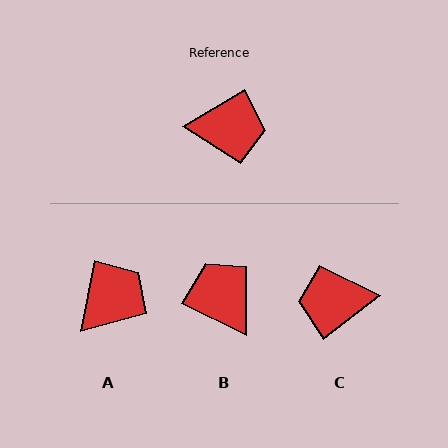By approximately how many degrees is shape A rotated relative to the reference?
Approximately 48 degrees counter-clockwise.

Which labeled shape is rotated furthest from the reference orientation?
C, about 173 degrees away.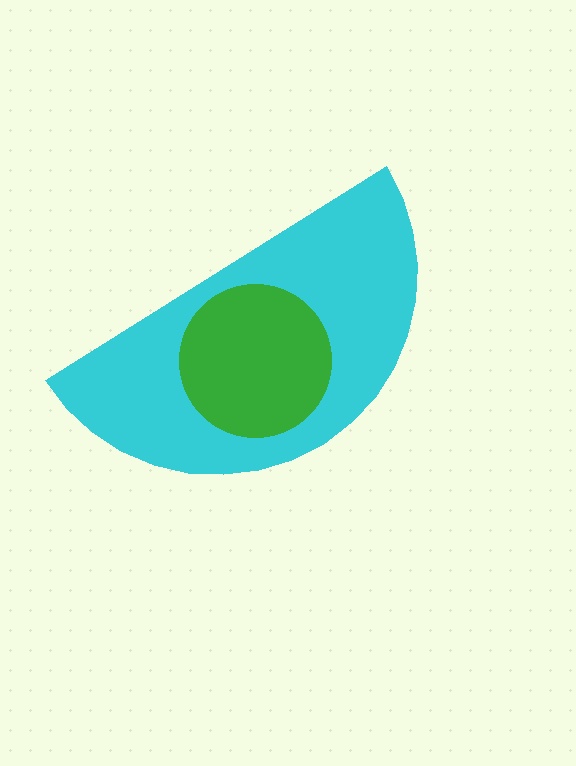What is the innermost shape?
The green circle.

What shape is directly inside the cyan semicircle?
The green circle.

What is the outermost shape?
The cyan semicircle.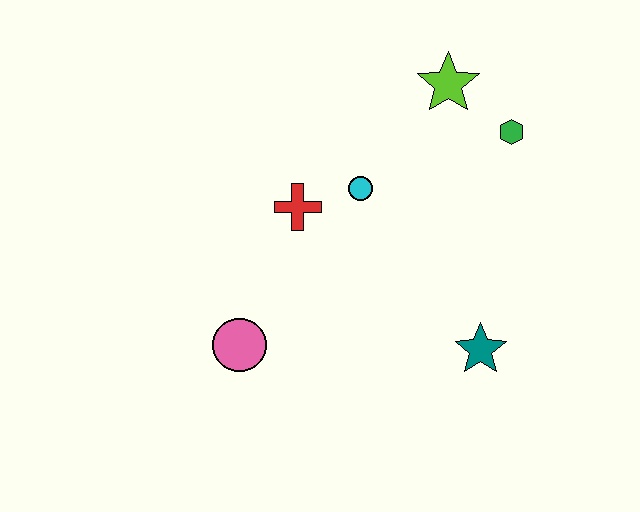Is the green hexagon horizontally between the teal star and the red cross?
No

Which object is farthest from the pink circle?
The green hexagon is farthest from the pink circle.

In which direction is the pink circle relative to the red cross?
The pink circle is below the red cross.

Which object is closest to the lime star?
The green hexagon is closest to the lime star.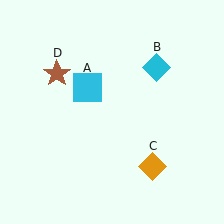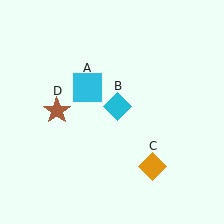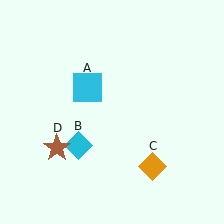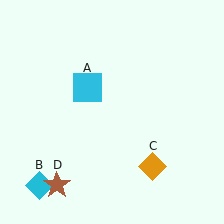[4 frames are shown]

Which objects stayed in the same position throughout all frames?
Cyan square (object A) and orange diamond (object C) remained stationary.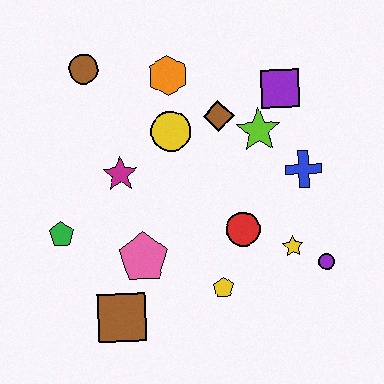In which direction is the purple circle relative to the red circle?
The purple circle is to the right of the red circle.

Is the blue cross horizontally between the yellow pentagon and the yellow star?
No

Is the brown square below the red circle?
Yes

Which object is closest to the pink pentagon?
The brown square is closest to the pink pentagon.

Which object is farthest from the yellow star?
The brown circle is farthest from the yellow star.